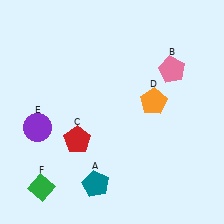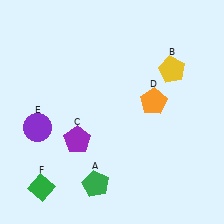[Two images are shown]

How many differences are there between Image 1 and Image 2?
There are 3 differences between the two images.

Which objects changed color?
A changed from teal to green. B changed from pink to yellow. C changed from red to purple.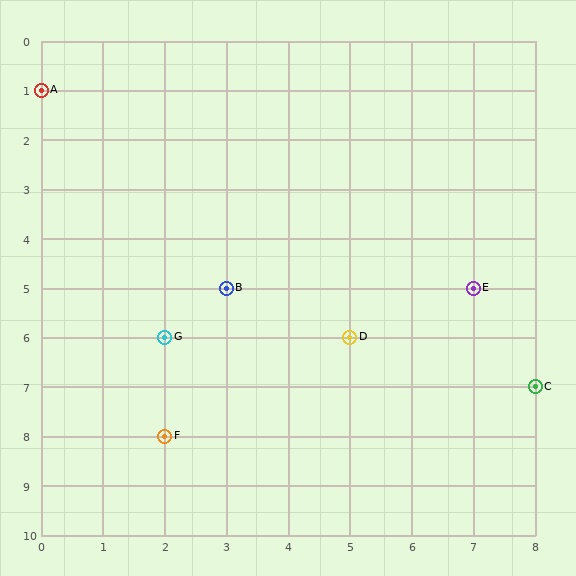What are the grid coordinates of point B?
Point B is at grid coordinates (3, 5).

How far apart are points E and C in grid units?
Points E and C are 1 column and 2 rows apart (about 2.2 grid units diagonally).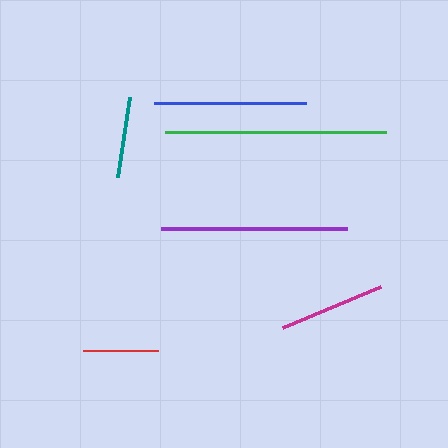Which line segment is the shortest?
The red line is the shortest at approximately 75 pixels.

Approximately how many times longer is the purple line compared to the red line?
The purple line is approximately 2.5 times the length of the red line.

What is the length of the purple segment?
The purple segment is approximately 185 pixels long.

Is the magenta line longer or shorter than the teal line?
The magenta line is longer than the teal line.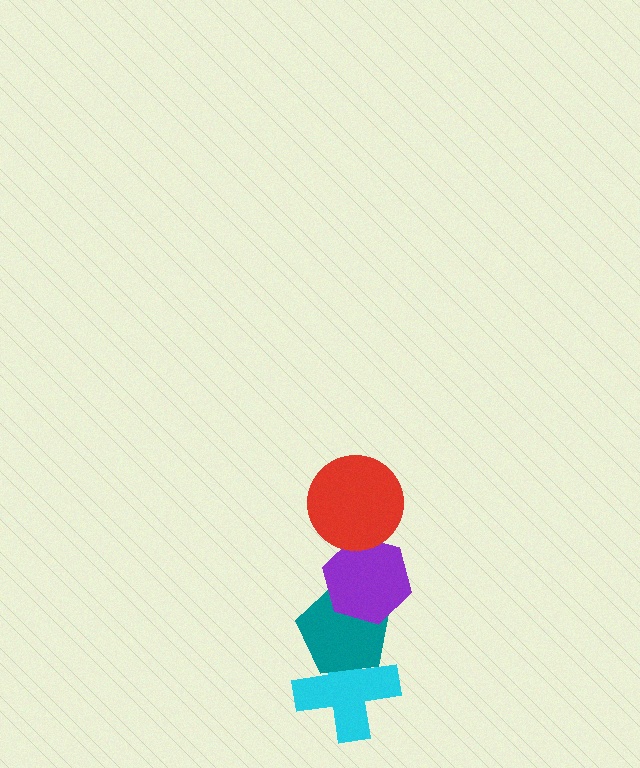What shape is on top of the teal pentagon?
The purple hexagon is on top of the teal pentagon.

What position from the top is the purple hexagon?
The purple hexagon is 2nd from the top.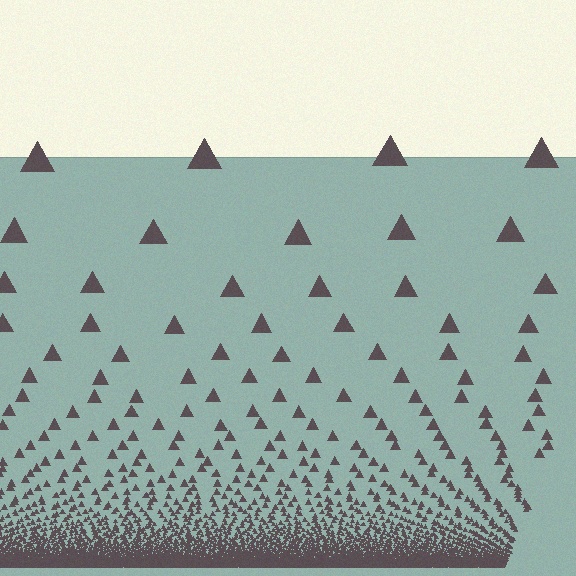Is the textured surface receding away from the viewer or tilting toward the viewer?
The surface appears to tilt toward the viewer. Texture elements get larger and sparser toward the top.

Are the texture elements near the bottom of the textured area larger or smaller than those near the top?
Smaller. The gradient is inverted — elements near the bottom are smaller and denser.